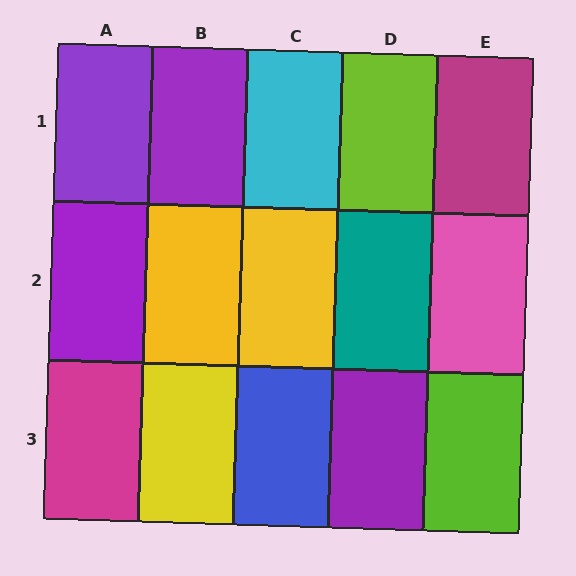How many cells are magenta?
2 cells are magenta.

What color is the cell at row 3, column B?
Yellow.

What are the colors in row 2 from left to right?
Purple, yellow, yellow, teal, pink.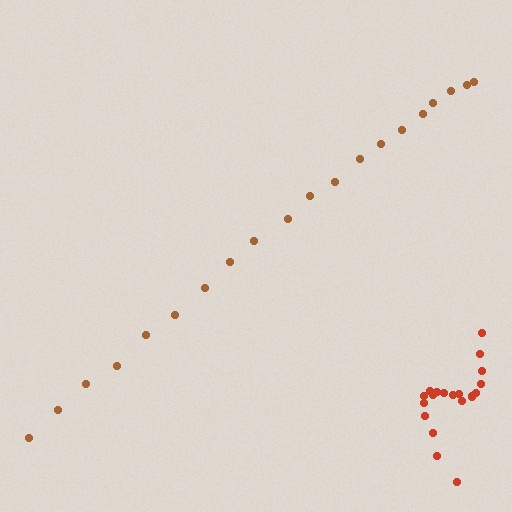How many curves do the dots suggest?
There are 2 distinct paths.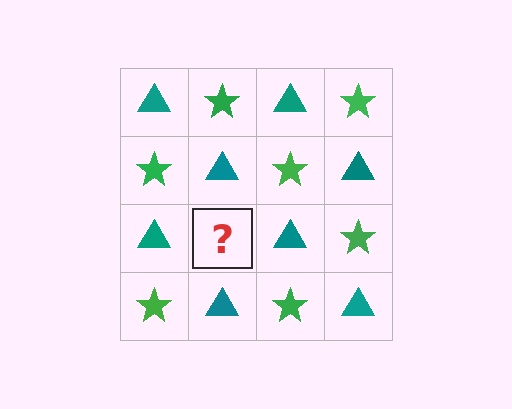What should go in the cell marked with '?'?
The missing cell should contain a green star.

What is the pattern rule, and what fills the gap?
The rule is that it alternates teal triangle and green star in a checkerboard pattern. The gap should be filled with a green star.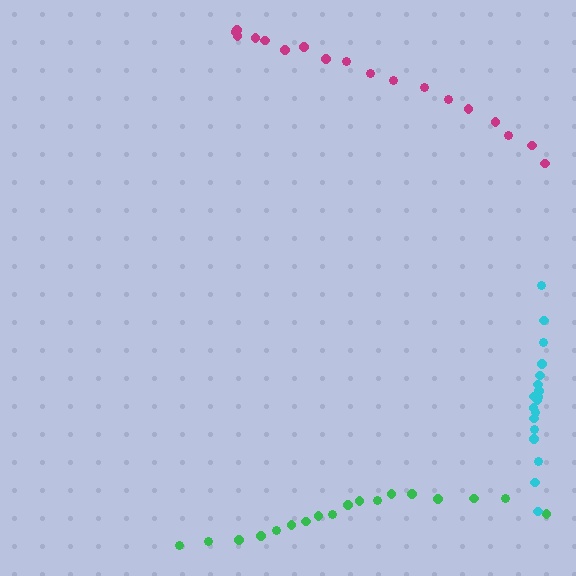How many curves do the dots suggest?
There are 3 distinct paths.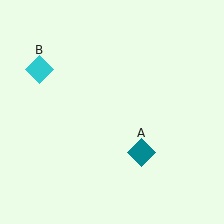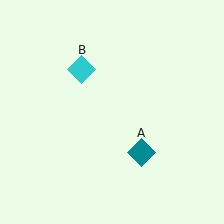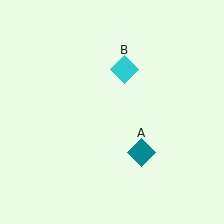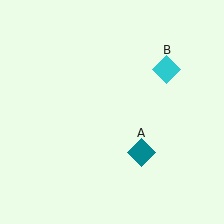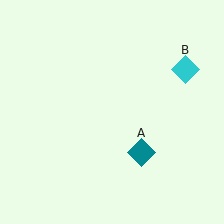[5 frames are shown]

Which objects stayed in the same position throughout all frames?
Teal diamond (object A) remained stationary.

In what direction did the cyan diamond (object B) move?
The cyan diamond (object B) moved right.